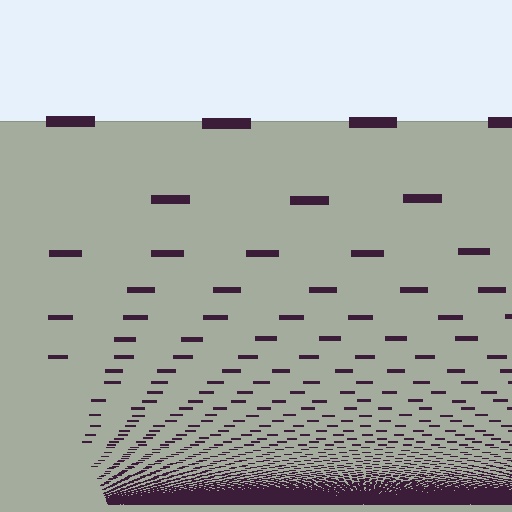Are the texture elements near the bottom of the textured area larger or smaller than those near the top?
Smaller. The gradient is inverted — elements near the bottom are smaller and denser.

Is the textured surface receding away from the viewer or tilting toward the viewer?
The surface appears to tilt toward the viewer. Texture elements get larger and sparser toward the top.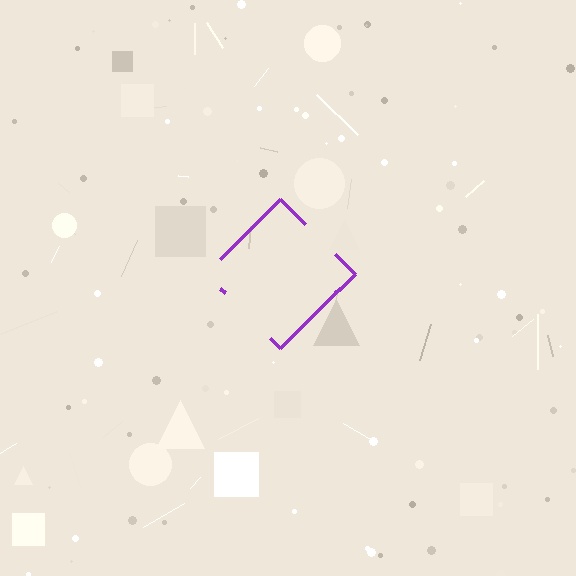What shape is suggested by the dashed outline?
The dashed outline suggests a diamond.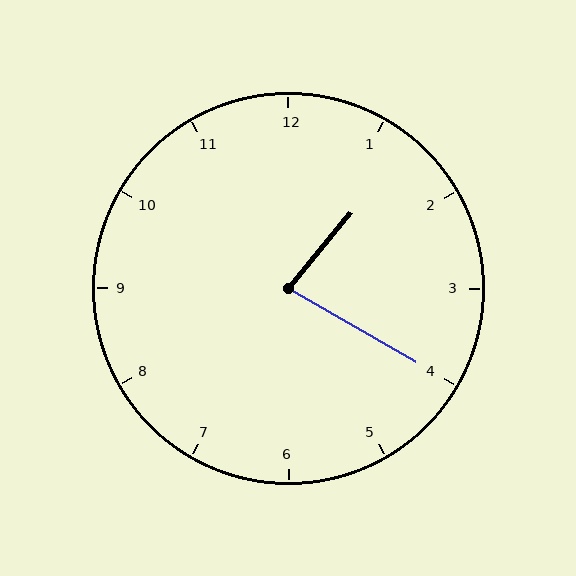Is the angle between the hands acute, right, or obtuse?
It is acute.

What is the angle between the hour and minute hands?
Approximately 80 degrees.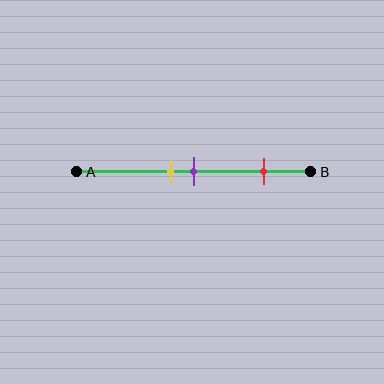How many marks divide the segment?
There are 3 marks dividing the segment.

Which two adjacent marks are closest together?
The yellow and purple marks are the closest adjacent pair.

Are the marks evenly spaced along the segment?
No, the marks are not evenly spaced.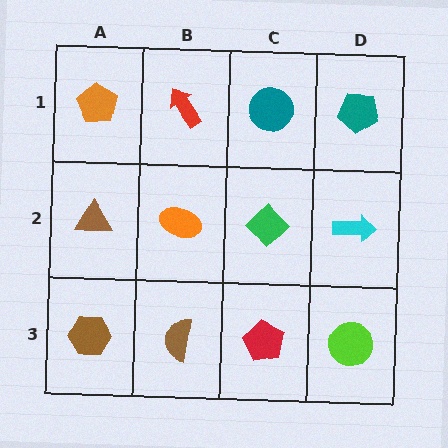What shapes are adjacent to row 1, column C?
A green diamond (row 2, column C), a red arrow (row 1, column B), a teal pentagon (row 1, column D).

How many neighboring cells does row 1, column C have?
3.